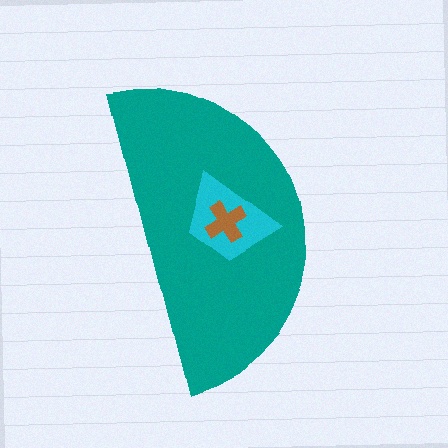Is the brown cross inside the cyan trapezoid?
Yes.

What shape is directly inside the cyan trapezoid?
The brown cross.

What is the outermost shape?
The teal semicircle.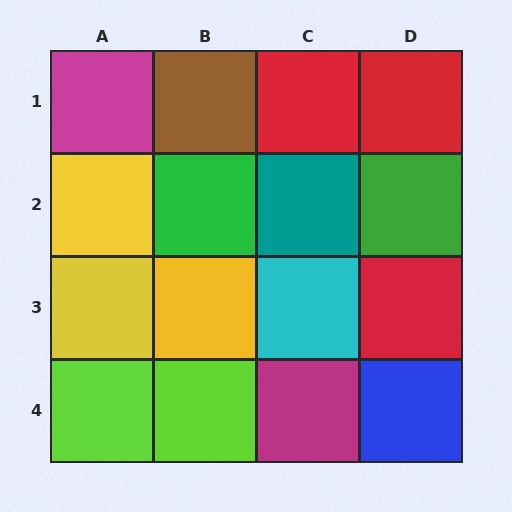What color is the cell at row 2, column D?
Green.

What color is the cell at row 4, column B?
Lime.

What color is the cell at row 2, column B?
Green.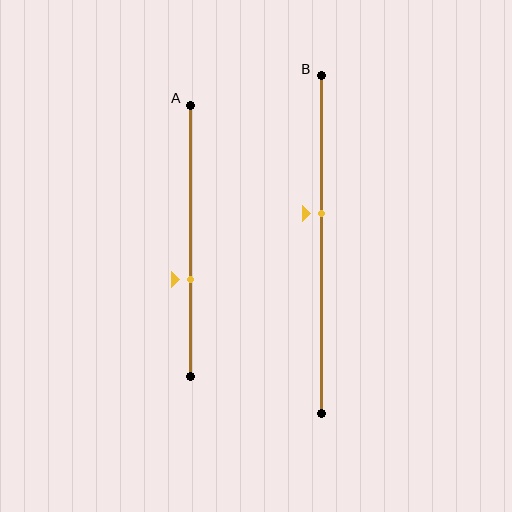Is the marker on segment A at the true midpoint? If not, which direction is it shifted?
No, the marker on segment A is shifted downward by about 14% of the segment length.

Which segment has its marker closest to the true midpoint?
Segment B has its marker closest to the true midpoint.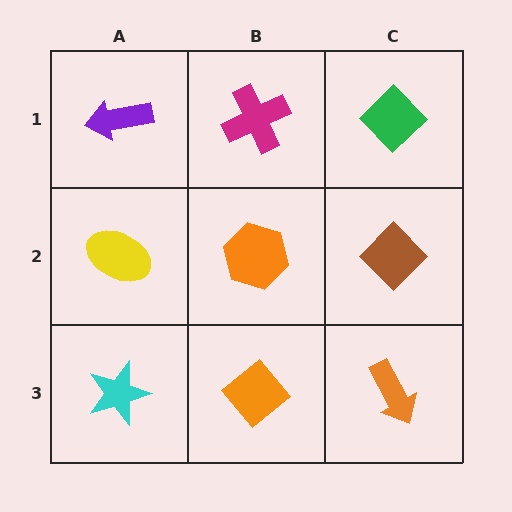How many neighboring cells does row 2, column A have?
3.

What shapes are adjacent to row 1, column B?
An orange hexagon (row 2, column B), a purple arrow (row 1, column A), a green diamond (row 1, column C).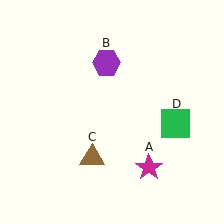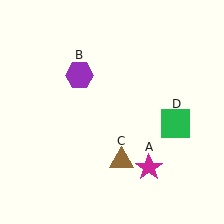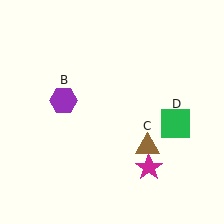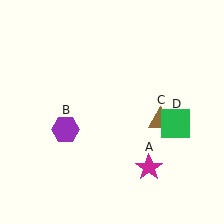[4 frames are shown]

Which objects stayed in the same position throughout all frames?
Magenta star (object A) and green square (object D) remained stationary.